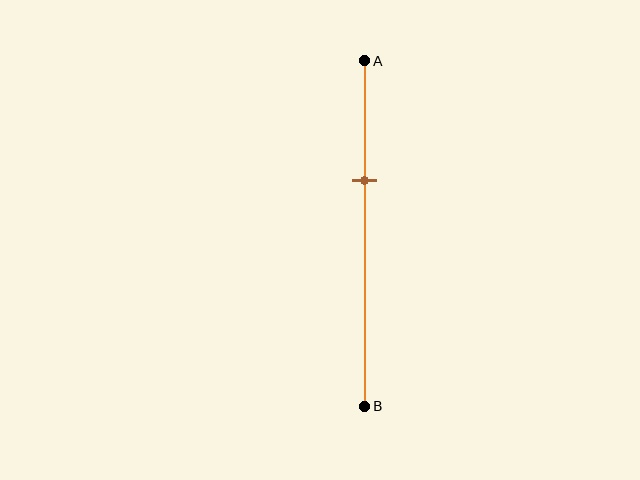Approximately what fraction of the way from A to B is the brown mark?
The brown mark is approximately 35% of the way from A to B.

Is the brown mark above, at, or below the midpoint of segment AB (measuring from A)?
The brown mark is above the midpoint of segment AB.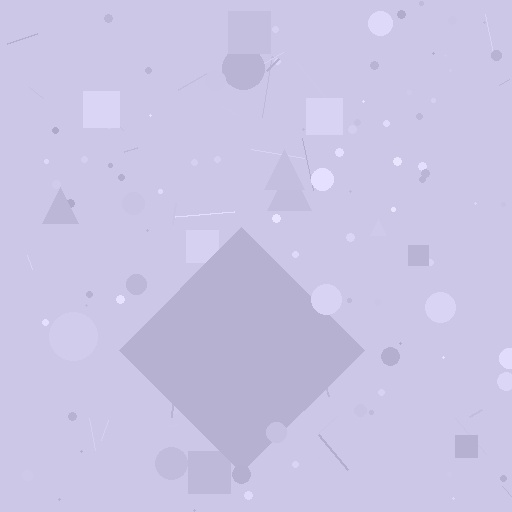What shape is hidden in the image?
A diamond is hidden in the image.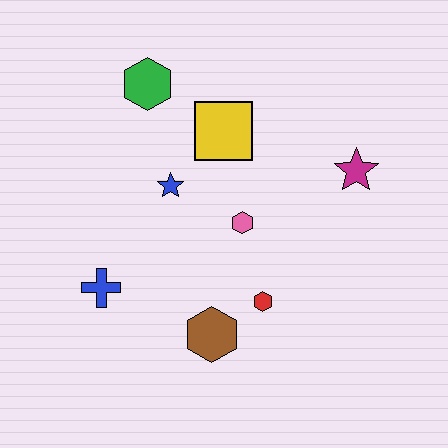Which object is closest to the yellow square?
The blue star is closest to the yellow square.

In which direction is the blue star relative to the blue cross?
The blue star is above the blue cross.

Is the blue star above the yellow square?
No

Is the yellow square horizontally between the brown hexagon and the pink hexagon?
Yes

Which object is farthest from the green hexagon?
The brown hexagon is farthest from the green hexagon.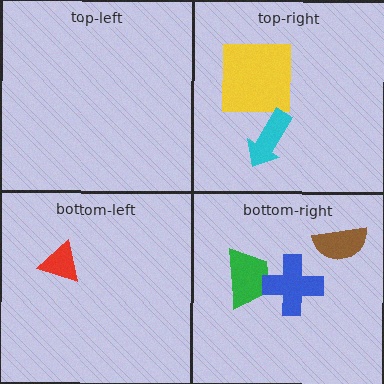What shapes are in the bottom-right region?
The green trapezoid, the brown semicircle, the blue cross.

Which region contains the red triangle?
The bottom-left region.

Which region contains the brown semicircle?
The bottom-right region.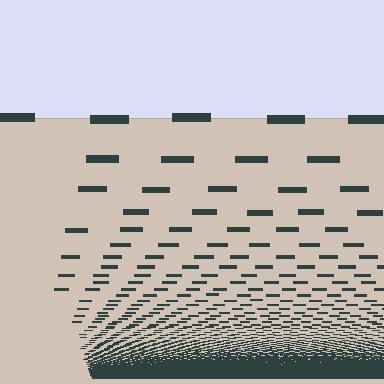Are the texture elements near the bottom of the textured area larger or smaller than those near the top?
Smaller. The gradient is inverted — elements near the bottom are smaller and denser.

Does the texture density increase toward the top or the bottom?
Density increases toward the bottom.